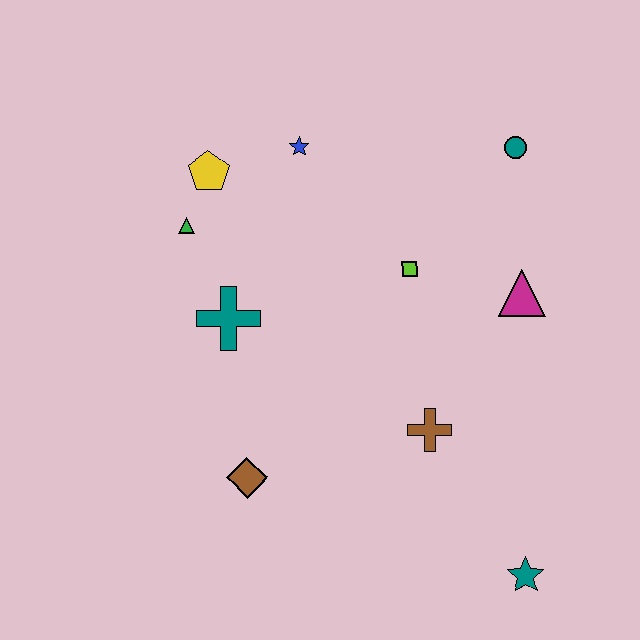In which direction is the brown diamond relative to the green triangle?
The brown diamond is below the green triangle.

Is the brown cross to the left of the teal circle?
Yes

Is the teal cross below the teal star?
No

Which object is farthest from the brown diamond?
The teal circle is farthest from the brown diamond.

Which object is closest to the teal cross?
The green triangle is closest to the teal cross.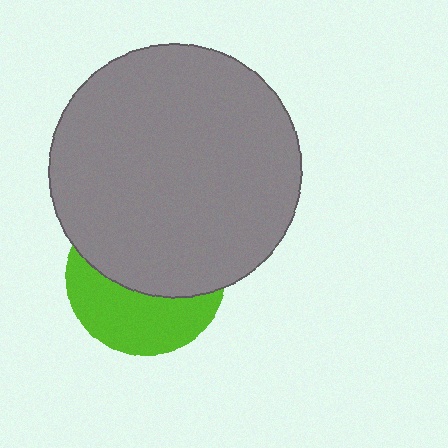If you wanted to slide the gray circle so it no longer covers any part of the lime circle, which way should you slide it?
Slide it up — that is the most direct way to separate the two shapes.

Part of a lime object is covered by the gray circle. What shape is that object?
It is a circle.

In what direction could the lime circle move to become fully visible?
The lime circle could move down. That would shift it out from behind the gray circle entirely.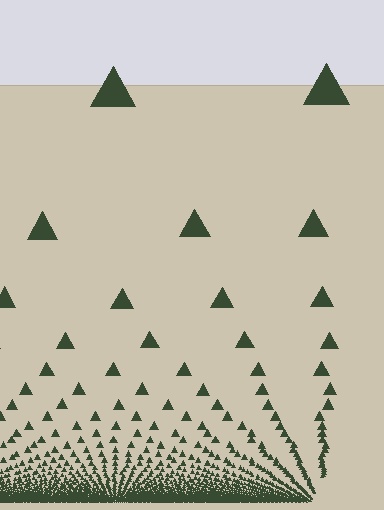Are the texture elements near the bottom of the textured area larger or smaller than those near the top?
Smaller. The gradient is inverted — elements near the bottom are smaller and denser.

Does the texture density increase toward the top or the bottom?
Density increases toward the bottom.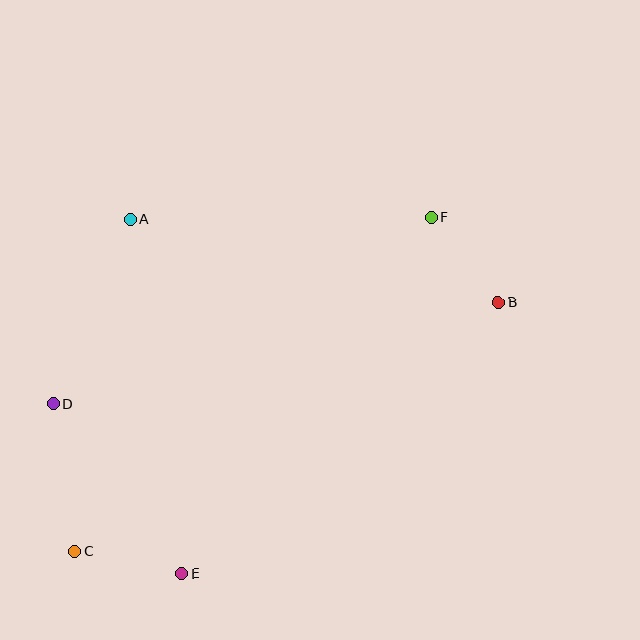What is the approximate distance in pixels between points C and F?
The distance between C and F is approximately 488 pixels.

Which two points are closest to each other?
Points B and F are closest to each other.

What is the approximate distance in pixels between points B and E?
The distance between B and E is approximately 417 pixels.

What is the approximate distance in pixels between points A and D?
The distance between A and D is approximately 200 pixels.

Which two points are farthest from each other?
Points B and C are farthest from each other.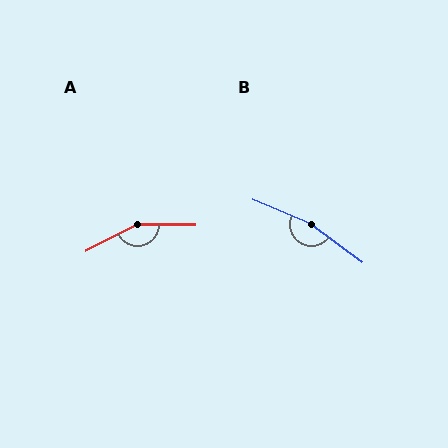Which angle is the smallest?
A, at approximately 152 degrees.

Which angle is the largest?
B, at approximately 166 degrees.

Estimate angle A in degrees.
Approximately 152 degrees.